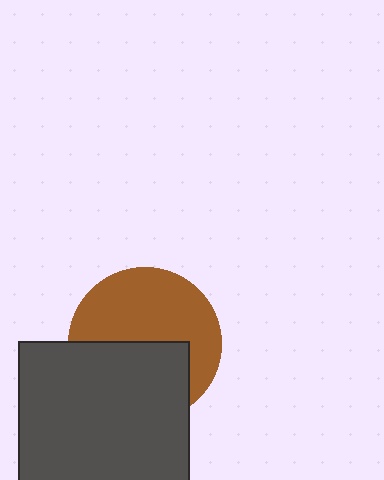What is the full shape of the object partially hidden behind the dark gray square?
The partially hidden object is a brown circle.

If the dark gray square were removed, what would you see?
You would see the complete brown circle.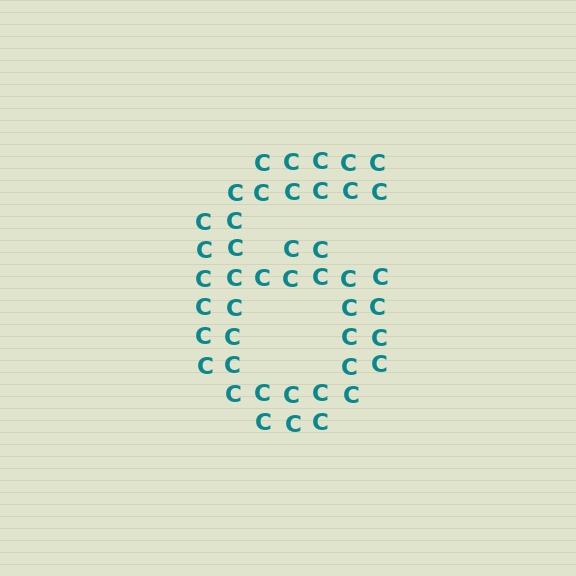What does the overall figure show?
The overall figure shows the digit 6.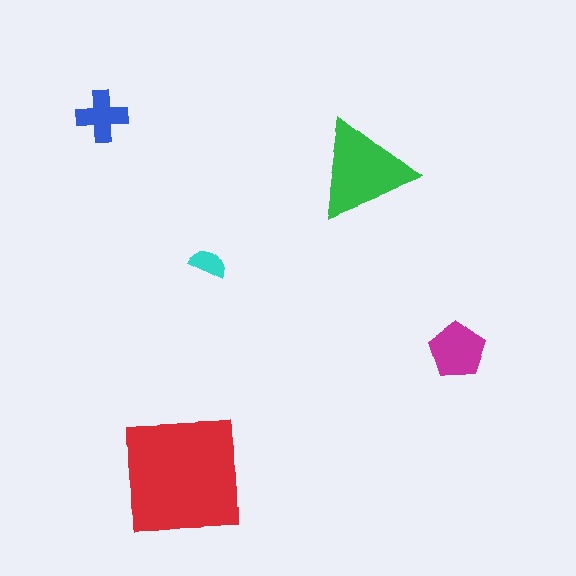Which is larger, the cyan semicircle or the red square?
The red square.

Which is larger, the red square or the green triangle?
The red square.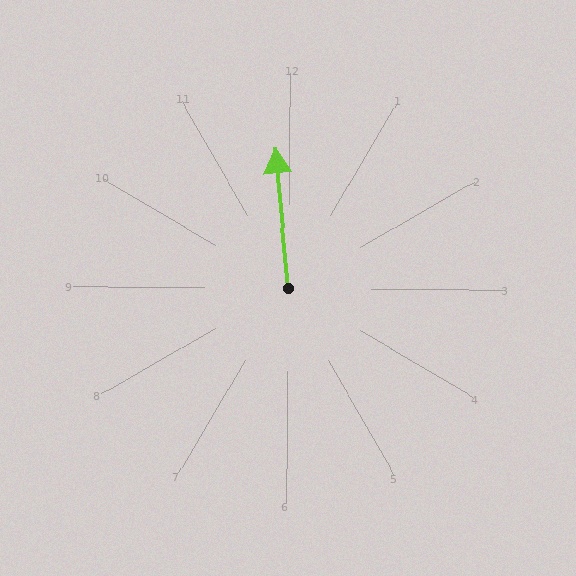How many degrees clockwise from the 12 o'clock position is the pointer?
Approximately 354 degrees.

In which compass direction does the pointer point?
North.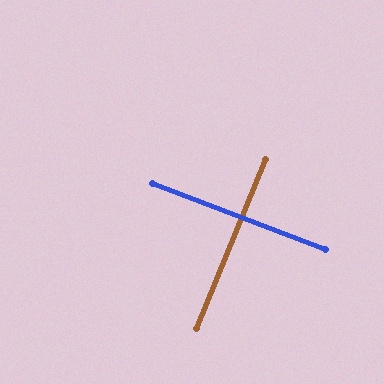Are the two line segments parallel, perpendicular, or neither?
Perpendicular — they meet at approximately 89°.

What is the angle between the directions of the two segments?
Approximately 89 degrees.